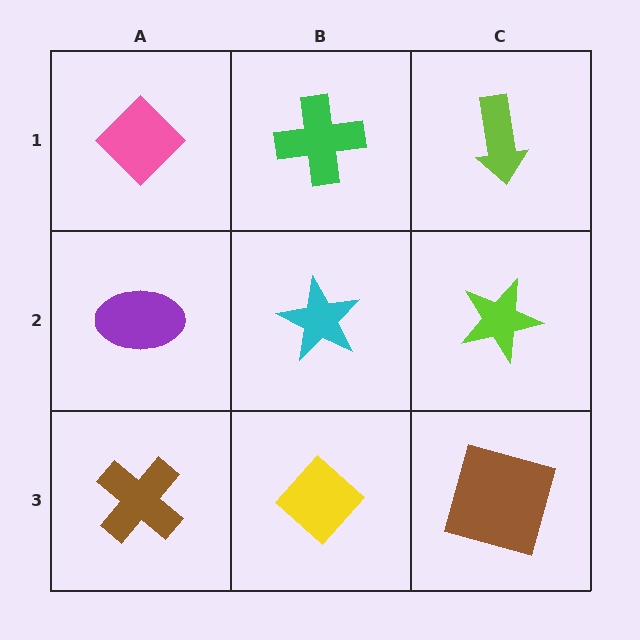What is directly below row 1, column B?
A cyan star.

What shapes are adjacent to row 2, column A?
A pink diamond (row 1, column A), a brown cross (row 3, column A), a cyan star (row 2, column B).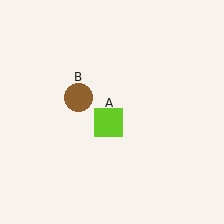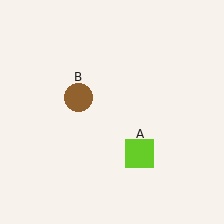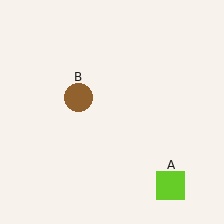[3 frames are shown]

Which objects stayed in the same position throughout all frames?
Brown circle (object B) remained stationary.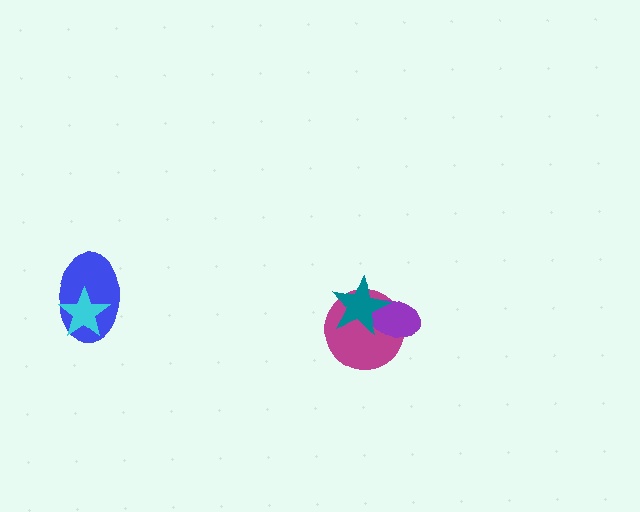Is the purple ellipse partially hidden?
Yes, it is partially covered by another shape.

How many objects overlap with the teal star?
2 objects overlap with the teal star.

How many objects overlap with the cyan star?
1 object overlaps with the cyan star.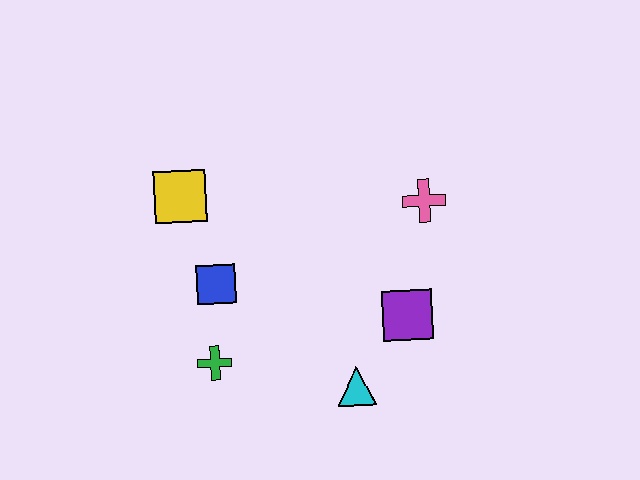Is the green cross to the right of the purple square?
No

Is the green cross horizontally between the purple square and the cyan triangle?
No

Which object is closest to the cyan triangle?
The purple square is closest to the cyan triangle.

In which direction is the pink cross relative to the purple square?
The pink cross is above the purple square.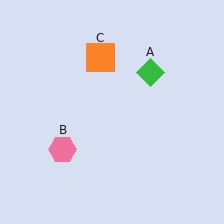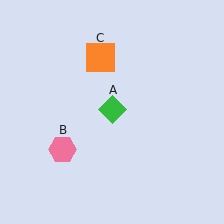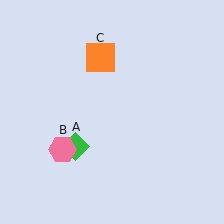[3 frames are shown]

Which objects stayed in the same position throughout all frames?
Pink hexagon (object B) and orange square (object C) remained stationary.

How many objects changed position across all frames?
1 object changed position: green diamond (object A).